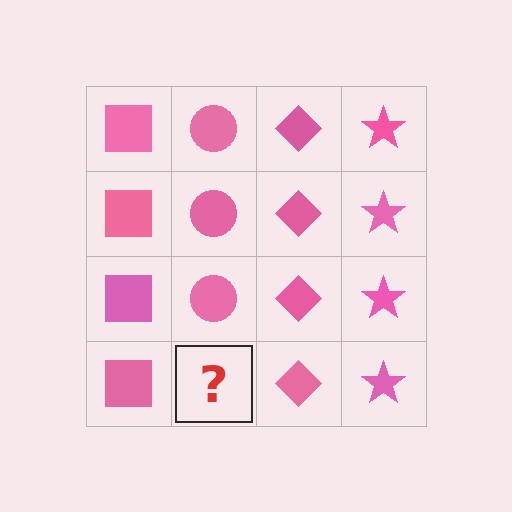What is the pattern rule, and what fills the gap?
The rule is that each column has a consistent shape. The gap should be filled with a pink circle.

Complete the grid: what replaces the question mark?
The question mark should be replaced with a pink circle.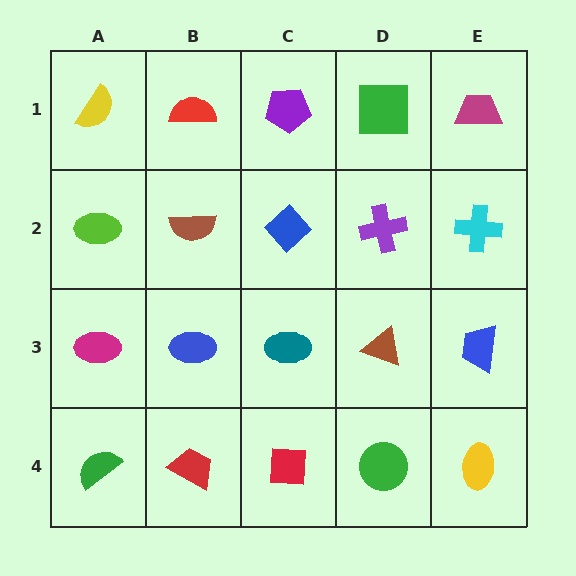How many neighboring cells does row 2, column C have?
4.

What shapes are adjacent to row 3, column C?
A blue diamond (row 2, column C), a red square (row 4, column C), a blue ellipse (row 3, column B), a brown triangle (row 3, column D).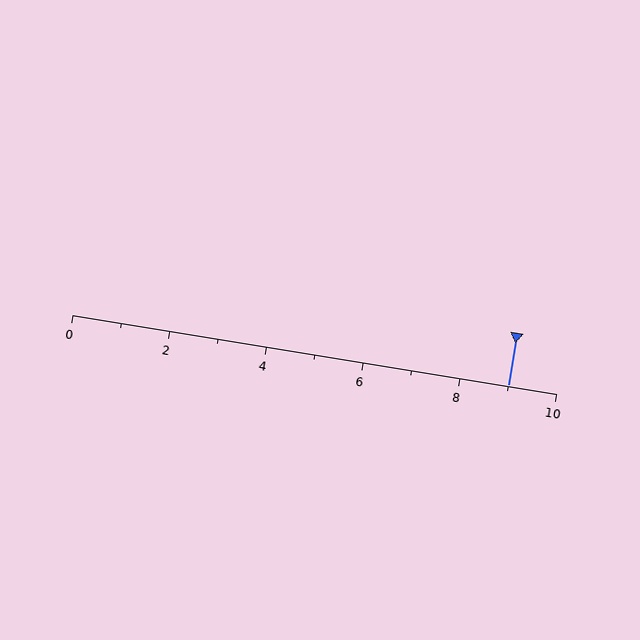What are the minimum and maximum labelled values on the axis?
The axis runs from 0 to 10.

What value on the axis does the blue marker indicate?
The marker indicates approximately 9.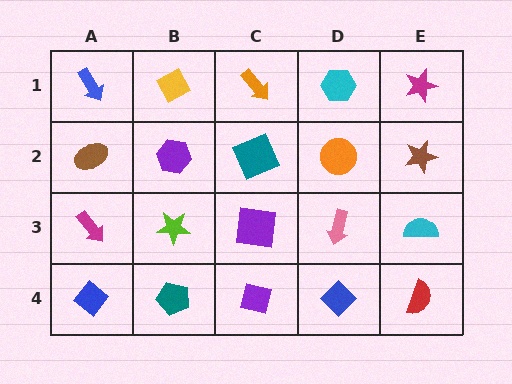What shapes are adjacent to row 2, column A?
A blue arrow (row 1, column A), a magenta arrow (row 3, column A), a purple hexagon (row 2, column B).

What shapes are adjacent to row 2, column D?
A cyan hexagon (row 1, column D), a pink arrow (row 3, column D), a teal square (row 2, column C), a brown star (row 2, column E).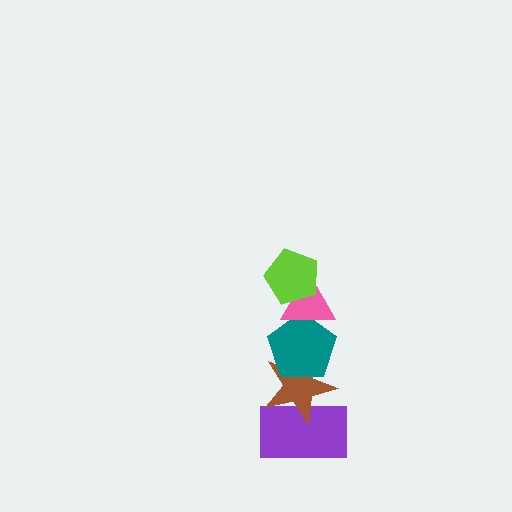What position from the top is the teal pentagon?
The teal pentagon is 3rd from the top.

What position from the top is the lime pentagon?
The lime pentagon is 1st from the top.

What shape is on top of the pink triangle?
The lime pentagon is on top of the pink triangle.